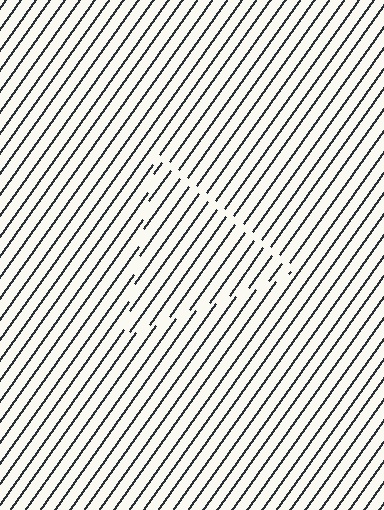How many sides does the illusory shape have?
3 sides — the line-ends trace a triangle.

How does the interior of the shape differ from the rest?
The interior of the shape contains the same grating, shifted by half a period — the contour is defined by the phase discontinuity where line-ends from the inner and outer gratings abut.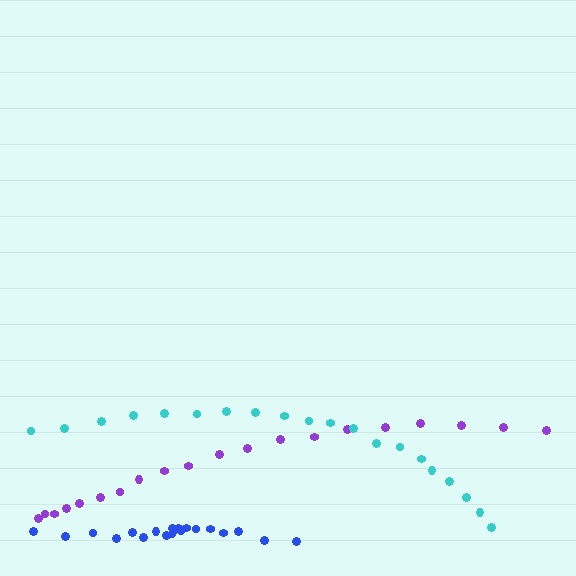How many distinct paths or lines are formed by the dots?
There are 3 distinct paths.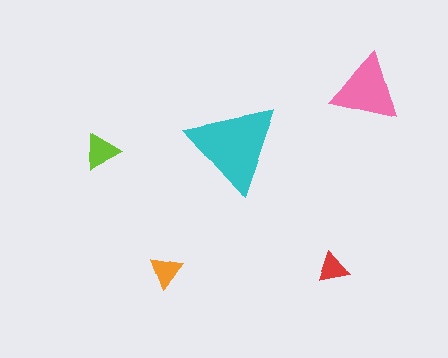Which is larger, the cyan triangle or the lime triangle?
The cyan one.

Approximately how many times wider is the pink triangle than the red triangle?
About 2 times wider.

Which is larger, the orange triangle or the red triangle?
The orange one.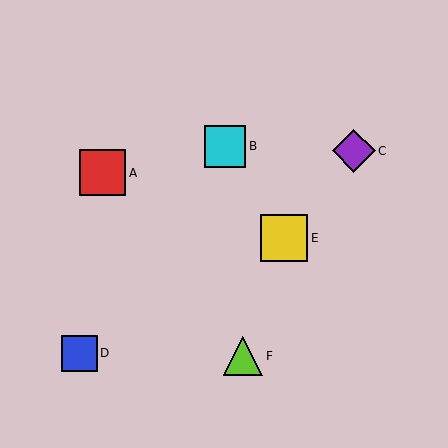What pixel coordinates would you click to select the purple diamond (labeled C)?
Click at (354, 151) to select the purple diamond C.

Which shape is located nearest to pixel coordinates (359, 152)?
The purple diamond (labeled C) at (354, 151) is nearest to that location.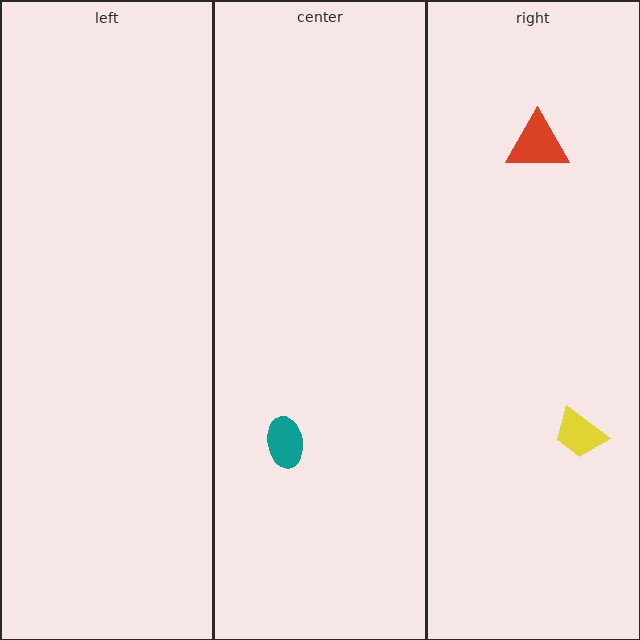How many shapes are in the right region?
2.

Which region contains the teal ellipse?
The center region.